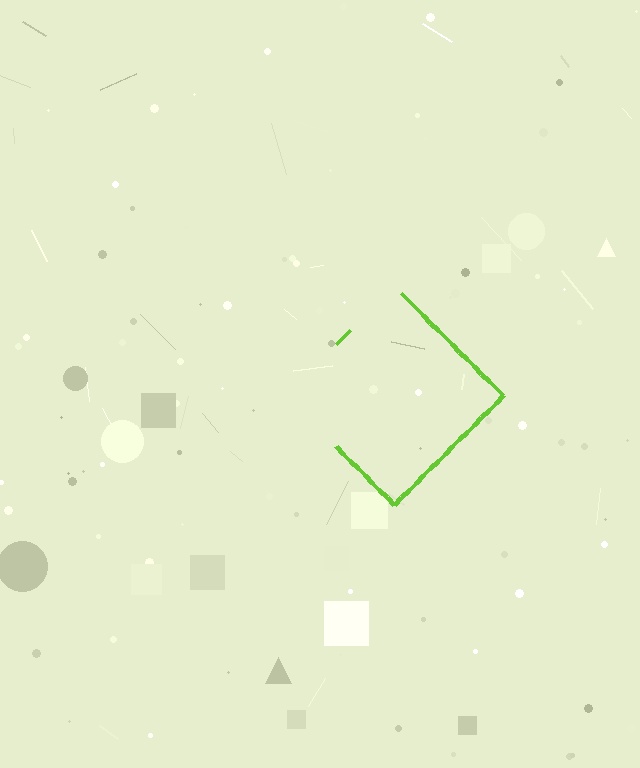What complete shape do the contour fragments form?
The contour fragments form a diamond.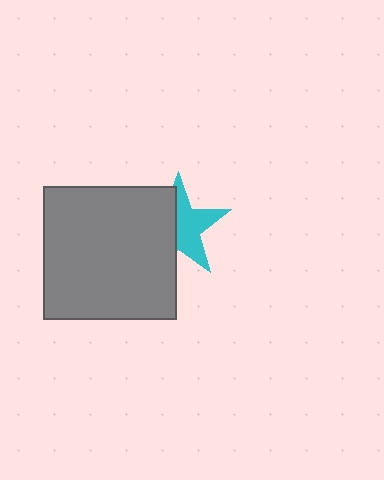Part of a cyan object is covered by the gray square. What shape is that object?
It is a star.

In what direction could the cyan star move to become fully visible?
The cyan star could move right. That would shift it out from behind the gray square entirely.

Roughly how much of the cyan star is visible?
About half of it is visible (roughly 52%).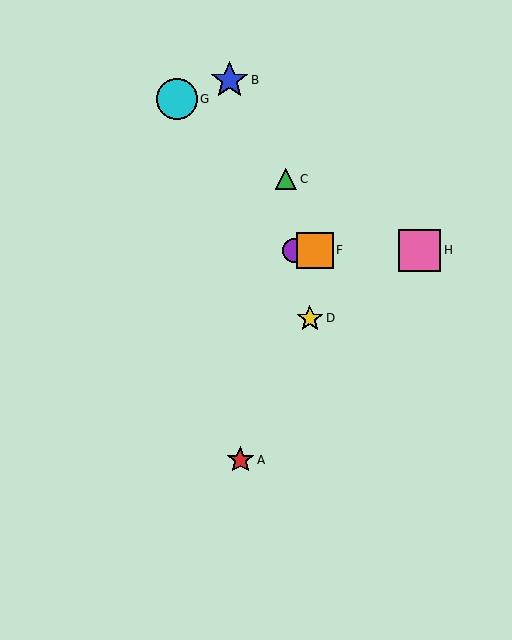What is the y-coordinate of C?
Object C is at y≈179.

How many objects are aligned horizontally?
3 objects (E, F, H) are aligned horizontally.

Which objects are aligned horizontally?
Objects E, F, H are aligned horizontally.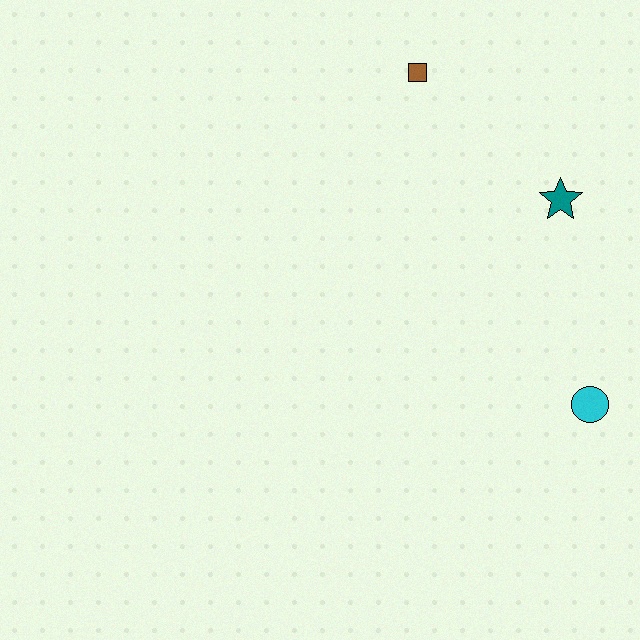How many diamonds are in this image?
There are no diamonds.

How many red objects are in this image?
There are no red objects.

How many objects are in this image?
There are 3 objects.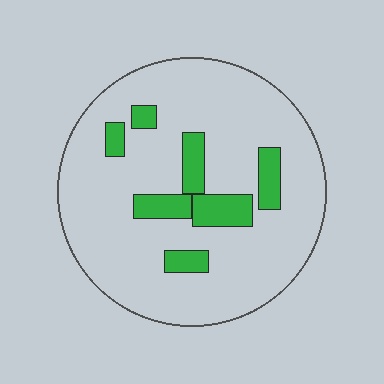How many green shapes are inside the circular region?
7.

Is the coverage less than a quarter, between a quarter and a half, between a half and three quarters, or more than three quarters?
Less than a quarter.